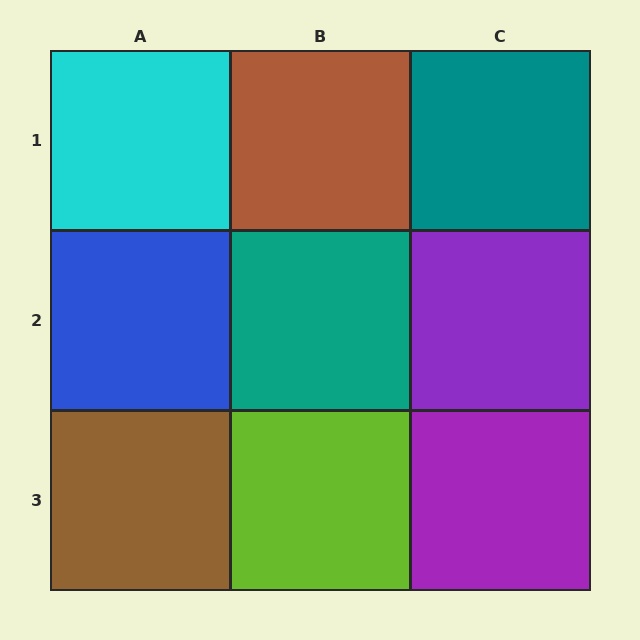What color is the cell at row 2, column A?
Blue.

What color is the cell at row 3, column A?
Brown.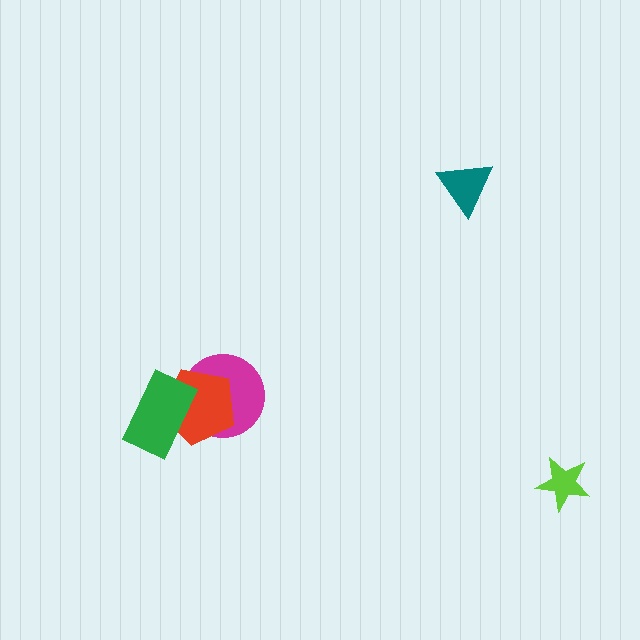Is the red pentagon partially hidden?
Yes, it is partially covered by another shape.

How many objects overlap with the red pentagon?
2 objects overlap with the red pentagon.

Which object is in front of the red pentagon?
The green rectangle is in front of the red pentagon.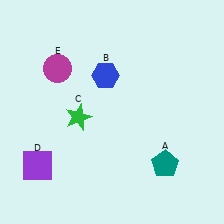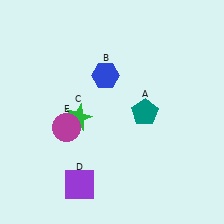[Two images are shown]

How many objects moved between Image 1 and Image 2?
3 objects moved between the two images.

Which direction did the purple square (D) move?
The purple square (D) moved right.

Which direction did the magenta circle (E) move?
The magenta circle (E) moved down.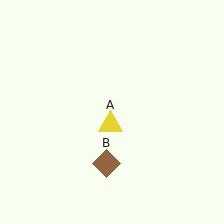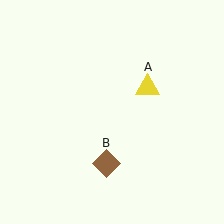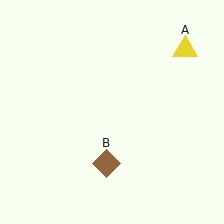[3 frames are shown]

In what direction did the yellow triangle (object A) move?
The yellow triangle (object A) moved up and to the right.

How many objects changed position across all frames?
1 object changed position: yellow triangle (object A).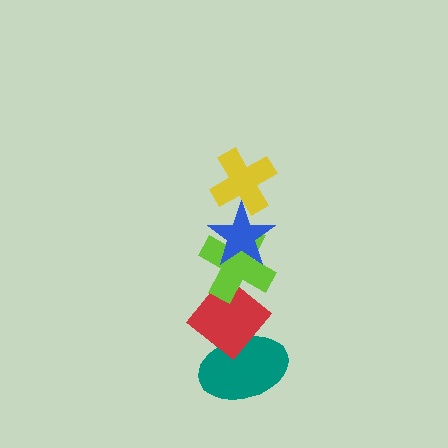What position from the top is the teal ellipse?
The teal ellipse is 5th from the top.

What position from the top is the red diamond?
The red diamond is 4th from the top.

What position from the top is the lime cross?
The lime cross is 3rd from the top.